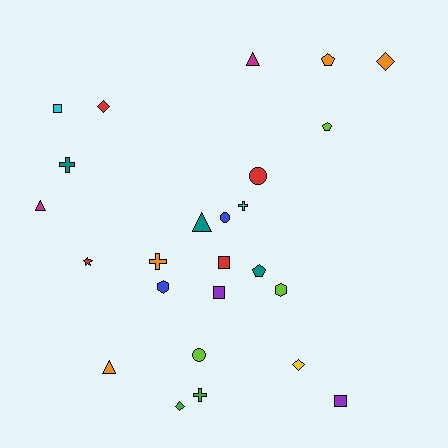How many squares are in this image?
There are 4 squares.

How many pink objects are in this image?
There are no pink objects.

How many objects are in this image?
There are 25 objects.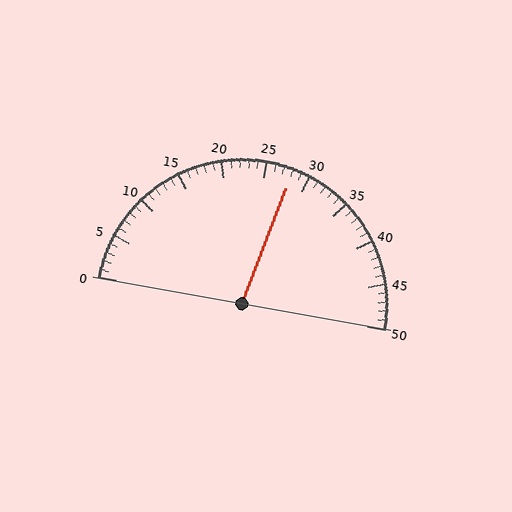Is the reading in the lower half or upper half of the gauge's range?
The reading is in the upper half of the range (0 to 50).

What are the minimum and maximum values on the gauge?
The gauge ranges from 0 to 50.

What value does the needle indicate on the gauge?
The needle indicates approximately 28.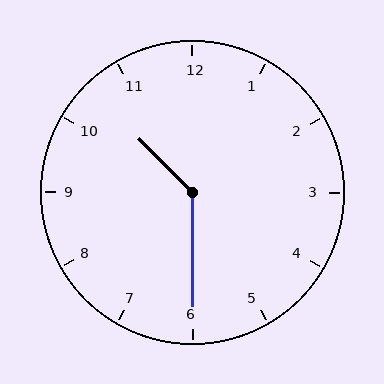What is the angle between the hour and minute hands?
Approximately 135 degrees.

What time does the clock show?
10:30.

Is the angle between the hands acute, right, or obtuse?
It is obtuse.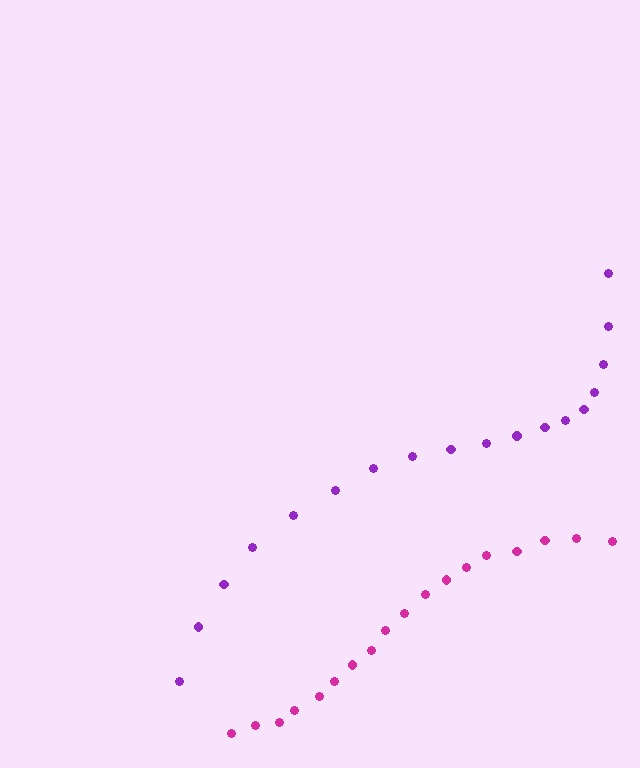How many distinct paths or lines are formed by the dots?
There are 2 distinct paths.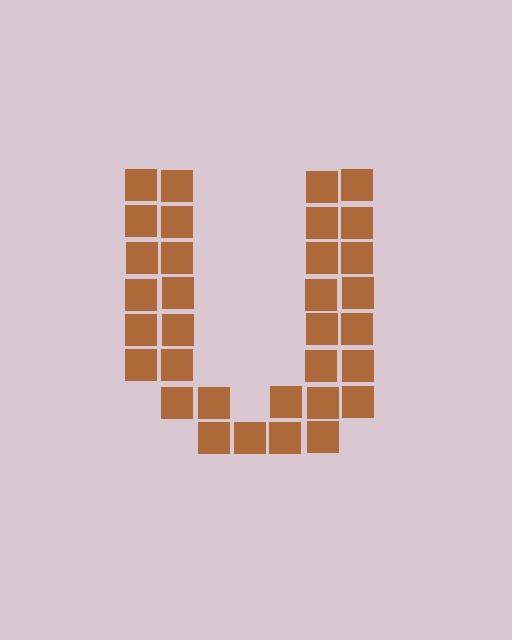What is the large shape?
The large shape is the letter U.